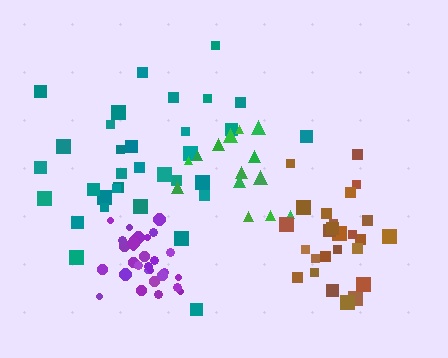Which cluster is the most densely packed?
Purple.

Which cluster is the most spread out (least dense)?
Teal.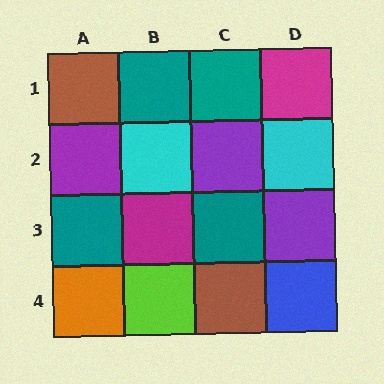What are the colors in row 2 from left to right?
Purple, cyan, purple, cyan.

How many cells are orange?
1 cell is orange.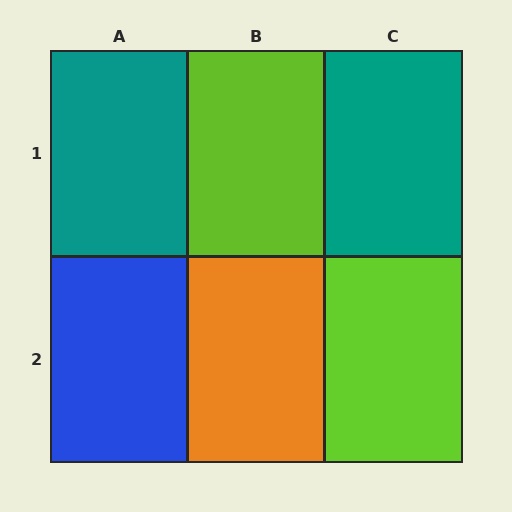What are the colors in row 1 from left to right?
Teal, lime, teal.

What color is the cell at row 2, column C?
Lime.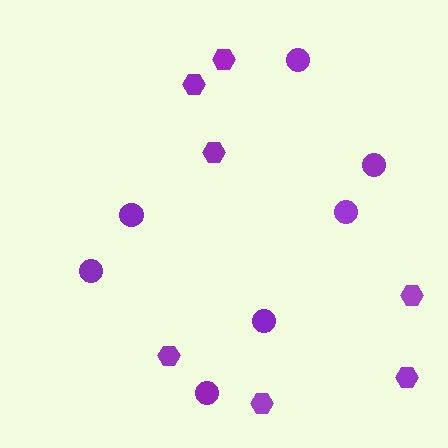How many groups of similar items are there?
There are 2 groups: one group of circles (7) and one group of hexagons (7).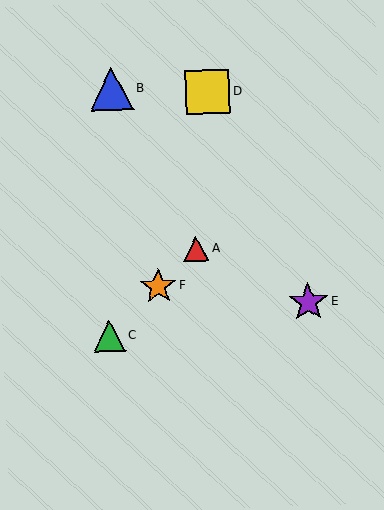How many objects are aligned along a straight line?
3 objects (A, C, F) are aligned along a straight line.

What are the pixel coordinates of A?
Object A is at (196, 248).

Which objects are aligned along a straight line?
Objects A, C, F are aligned along a straight line.